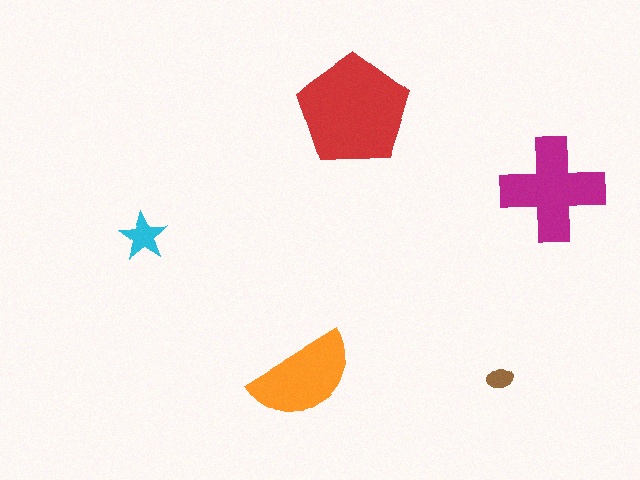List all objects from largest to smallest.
The red pentagon, the magenta cross, the orange semicircle, the cyan star, the brown ellipse.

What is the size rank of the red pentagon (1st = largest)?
1st.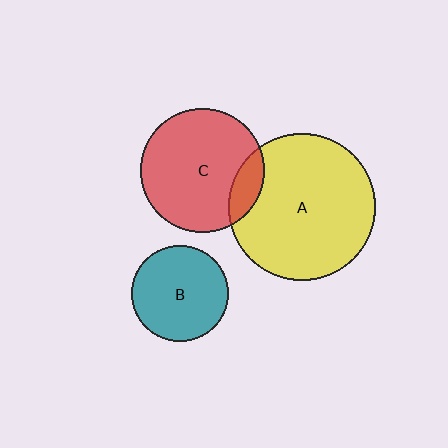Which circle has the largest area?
Circle A (yellow).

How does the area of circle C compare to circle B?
Approximately 1.7 times.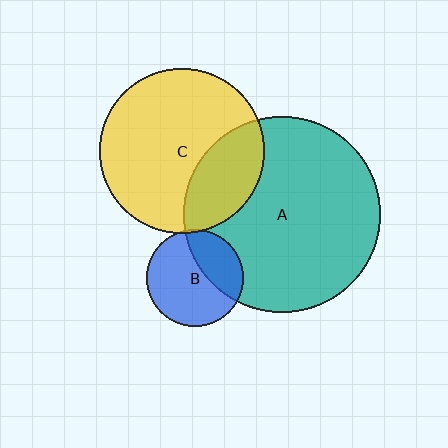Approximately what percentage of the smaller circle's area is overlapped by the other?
Approximately 30%.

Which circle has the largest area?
Circle A (teal).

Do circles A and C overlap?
Yes.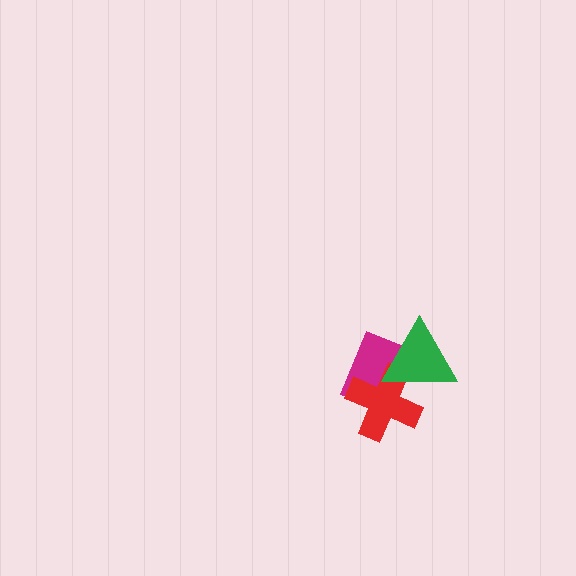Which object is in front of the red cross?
The green triangle is in front of the red cross.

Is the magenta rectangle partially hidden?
Yes, it is partially covered by another shape.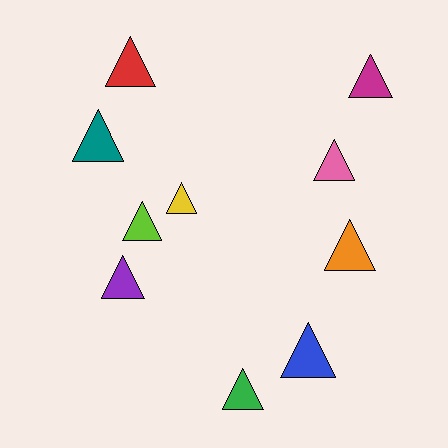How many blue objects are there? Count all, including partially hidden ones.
There is 1 blue object.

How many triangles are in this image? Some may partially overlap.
There are 10 triangles.